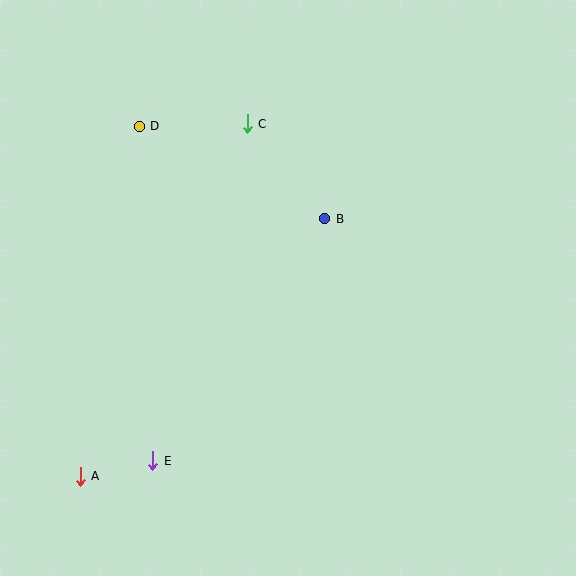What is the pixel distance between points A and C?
The distance between A and C is 390 pixels.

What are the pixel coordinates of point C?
Point C is at (247, 124).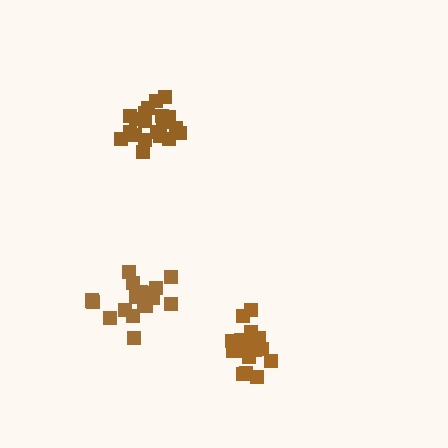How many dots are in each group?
Group 1: 20 dots, Group 2: 17 dots, Group 3: 18 dots (55 total).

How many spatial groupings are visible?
There are 3 spatial groupings.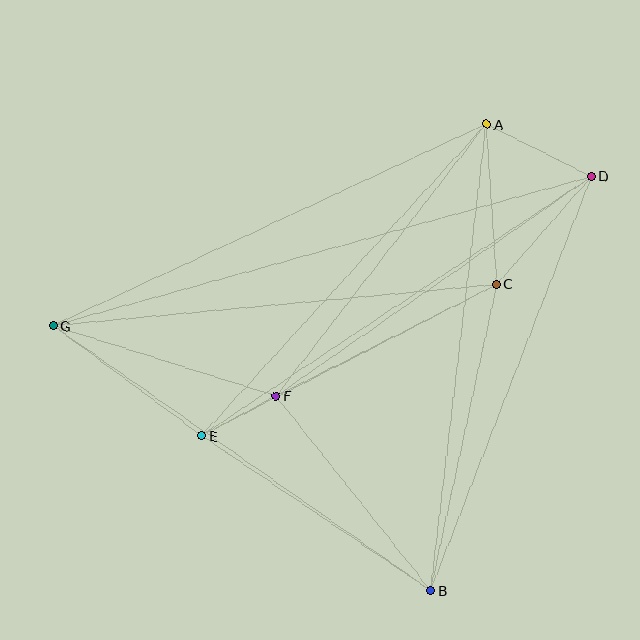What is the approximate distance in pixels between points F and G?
The distance between F and G is approximately 234 pixels.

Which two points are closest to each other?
Points E and F are closest to each other.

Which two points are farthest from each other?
Points D and G are farthest from each other.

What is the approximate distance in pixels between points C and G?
The distance between C and G is approximately 446 pixels.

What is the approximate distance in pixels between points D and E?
The distance between D and E is approximately 468 pixels.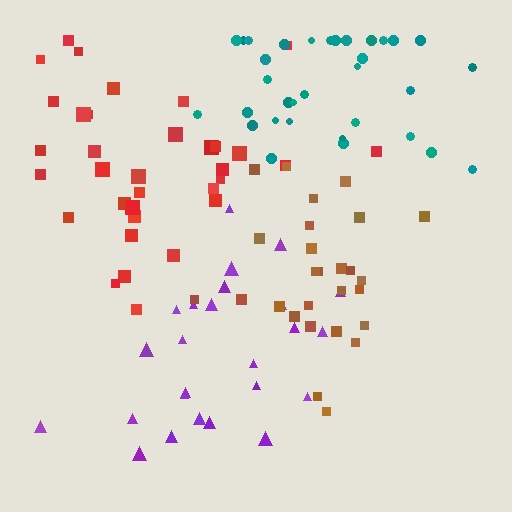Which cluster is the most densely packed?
Red.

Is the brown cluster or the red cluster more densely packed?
Red.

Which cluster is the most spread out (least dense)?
Purple.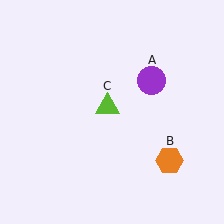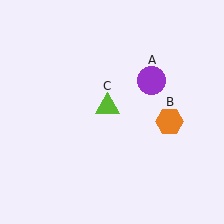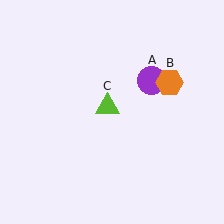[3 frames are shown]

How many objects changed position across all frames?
1 object changed position: orange hexagon (object B).